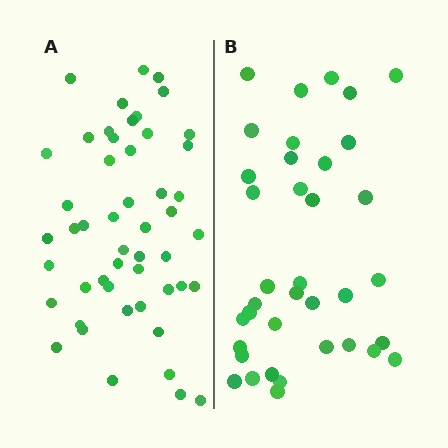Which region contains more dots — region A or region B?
Region A (the left region) has more dots.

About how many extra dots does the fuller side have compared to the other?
Region A has approximately 15 more dots than region B.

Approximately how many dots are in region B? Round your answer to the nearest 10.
About 40 dots. (The exact count is 37, which rounds to 40.)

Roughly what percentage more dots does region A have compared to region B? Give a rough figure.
About 35% more.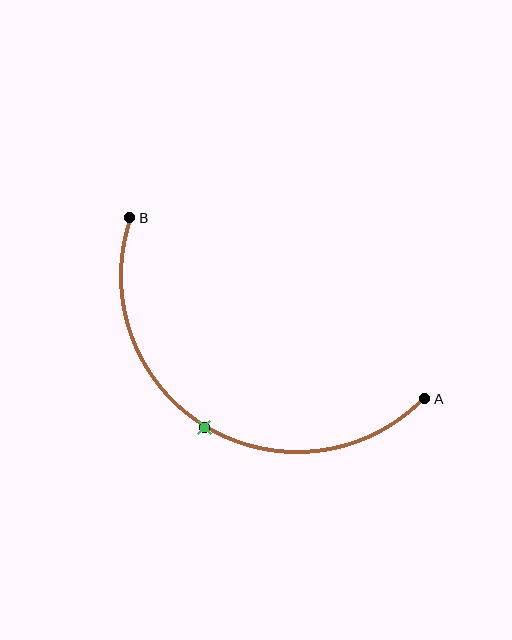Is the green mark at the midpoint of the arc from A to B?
Yes. The green mark lies on the arc at equal arc-length from both A and B — it is the arc midpoint.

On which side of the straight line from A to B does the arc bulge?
The arc bulges below the straight line connecting A and B.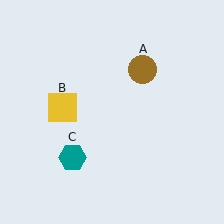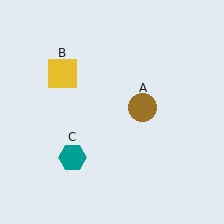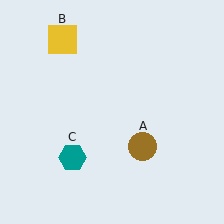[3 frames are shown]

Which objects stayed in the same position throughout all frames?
Teal hexagon (object C) remained stationary.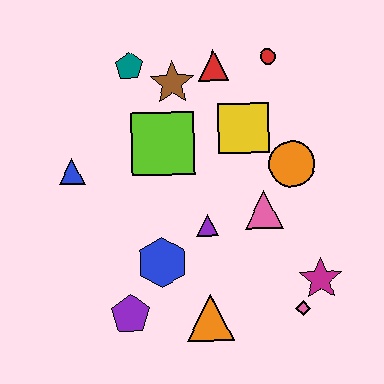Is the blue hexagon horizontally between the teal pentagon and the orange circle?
Yes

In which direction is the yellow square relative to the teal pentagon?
The yellow square is to the right of the teal pentagon.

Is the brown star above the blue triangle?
Yes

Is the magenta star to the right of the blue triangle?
Yes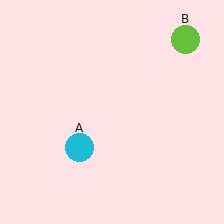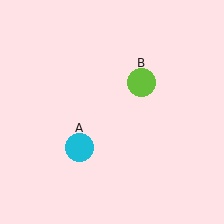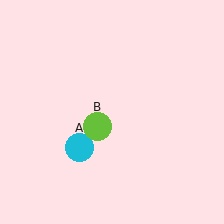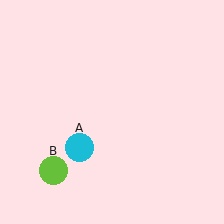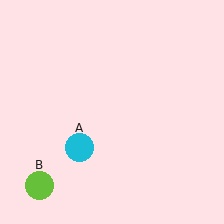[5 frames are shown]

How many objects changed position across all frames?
1 object changed position: lime circle (object B).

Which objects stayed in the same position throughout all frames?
Cyan circle (object A) remained stationary.